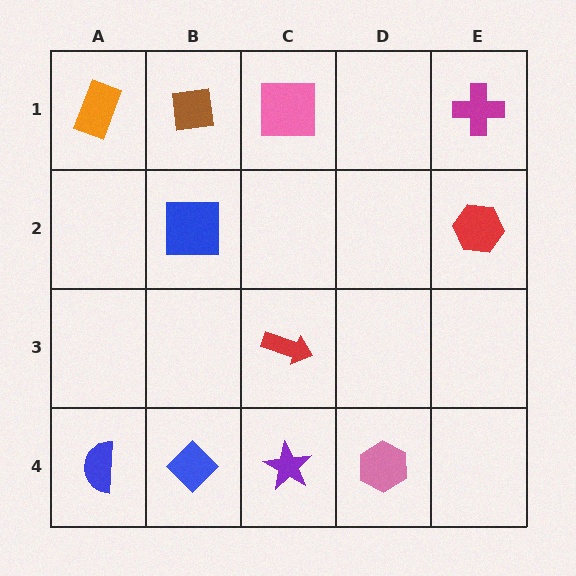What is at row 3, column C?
A red arrow.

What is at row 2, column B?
A blue square.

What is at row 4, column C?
A purple star.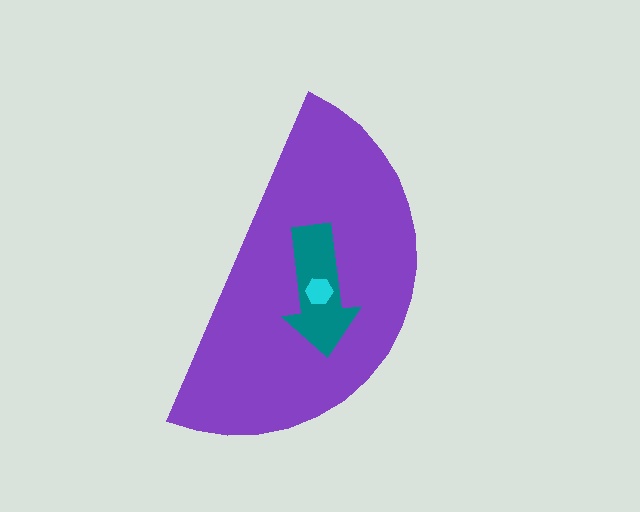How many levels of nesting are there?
3.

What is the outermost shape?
The purple semicircle.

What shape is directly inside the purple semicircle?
The teal arrow.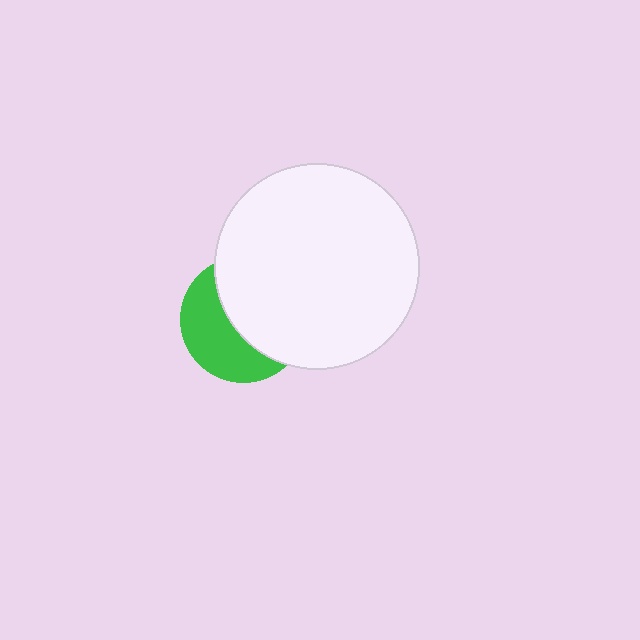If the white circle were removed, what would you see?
You would see the complete green circle.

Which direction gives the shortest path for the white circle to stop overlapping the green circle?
Moving right gives the shortest separation.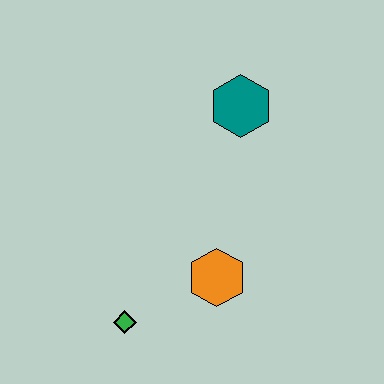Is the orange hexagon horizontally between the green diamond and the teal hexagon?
Yes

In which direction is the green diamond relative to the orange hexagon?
The green diamond is to the left of the orange hexagon.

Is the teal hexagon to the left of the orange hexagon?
No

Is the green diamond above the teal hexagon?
No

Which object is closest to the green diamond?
The orange hexagon is closest to the green diamond.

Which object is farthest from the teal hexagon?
The green diamond is farthest from the teal hexagon.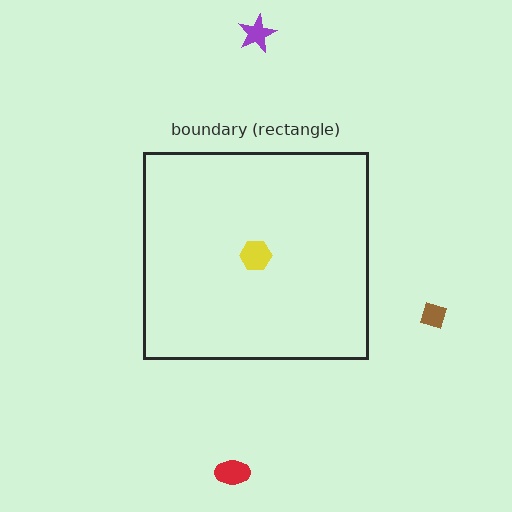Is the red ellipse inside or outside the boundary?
Outside.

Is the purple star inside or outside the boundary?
Outside.